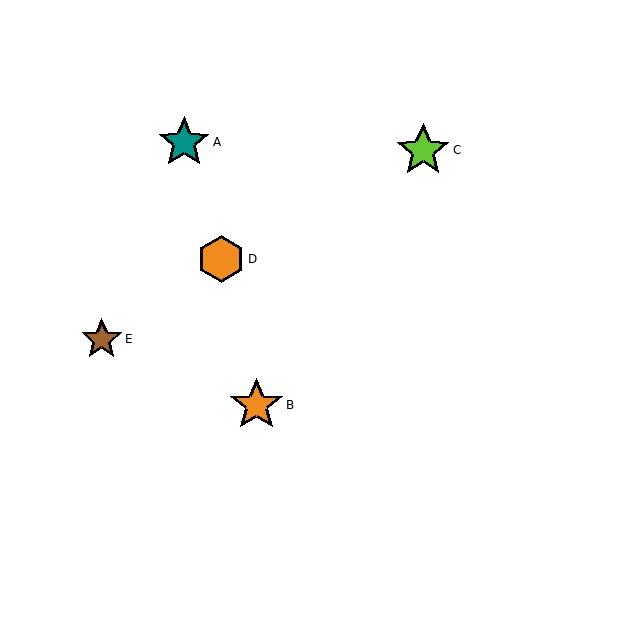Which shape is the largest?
The lime star (labeled C) is the largest.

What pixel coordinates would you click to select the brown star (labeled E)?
Click at (102, 339) to select the brown star E.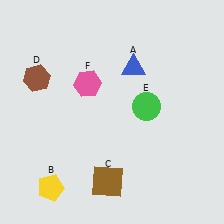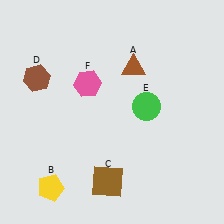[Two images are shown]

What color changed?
The triangle (A) changed from blue in Image 1 to brown in Image 2.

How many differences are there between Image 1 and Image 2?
There is 1 difference between the two images.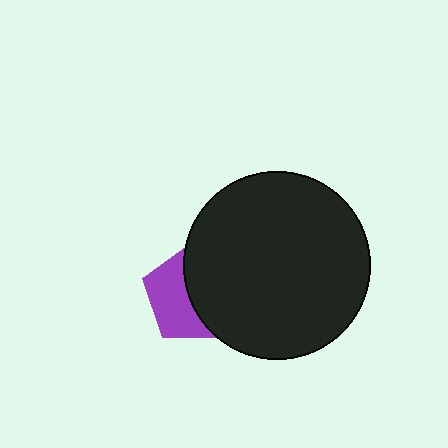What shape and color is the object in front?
The object in front is a black circle.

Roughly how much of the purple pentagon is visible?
About half of it is visible (roughly 47%).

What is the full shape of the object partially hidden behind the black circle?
The partially hidden object is a purple pentagon.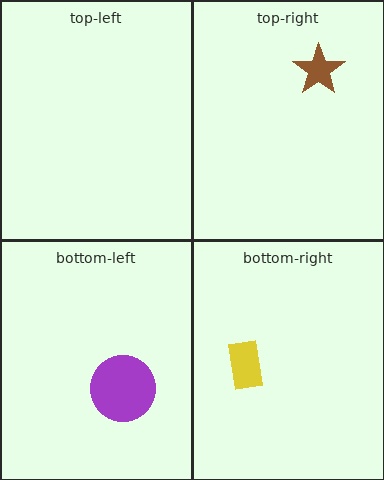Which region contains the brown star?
The top-right region.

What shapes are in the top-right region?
The brown star.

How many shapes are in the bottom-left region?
1.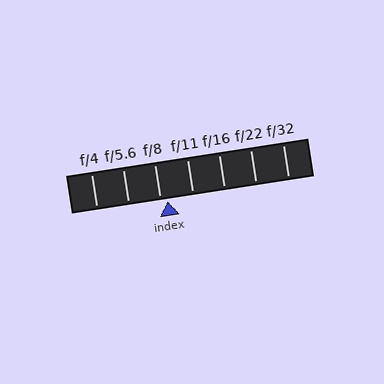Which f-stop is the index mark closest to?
The index mark is closest to f/8.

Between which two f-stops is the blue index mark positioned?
The index mark is between f/8 and f/11.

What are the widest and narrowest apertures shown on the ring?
The widest aperture shown is f/4 and the narrowest is f/32.